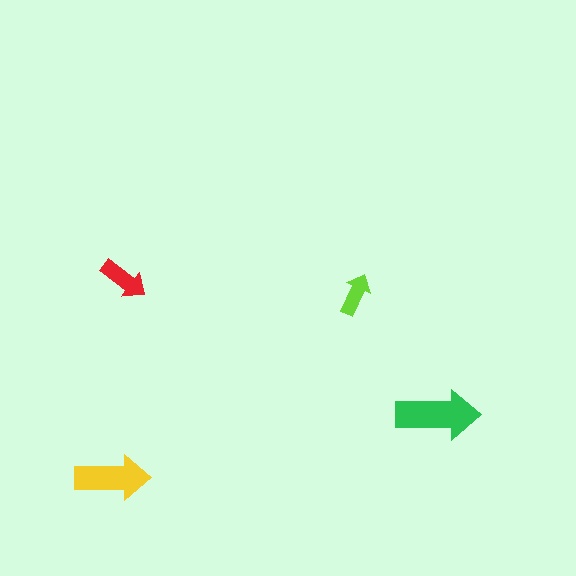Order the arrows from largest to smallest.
the green one, the yellow one, the red one, the lime one.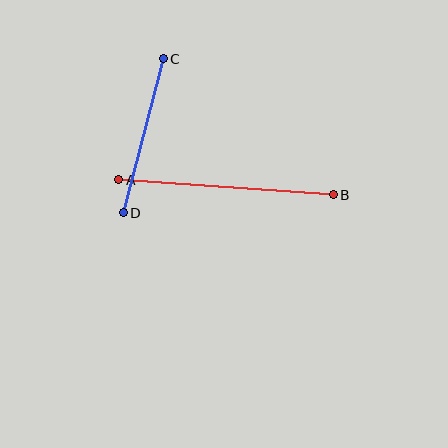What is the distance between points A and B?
The distance is approximately 215 pixels.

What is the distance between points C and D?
The distance is approximately 159 pixels.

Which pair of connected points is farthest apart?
Points A and B are farthest apart.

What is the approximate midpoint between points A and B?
The midpoint is at approximately (226, 187) pixels.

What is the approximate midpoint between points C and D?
The midpoint is at approximately (143, 136) pixels.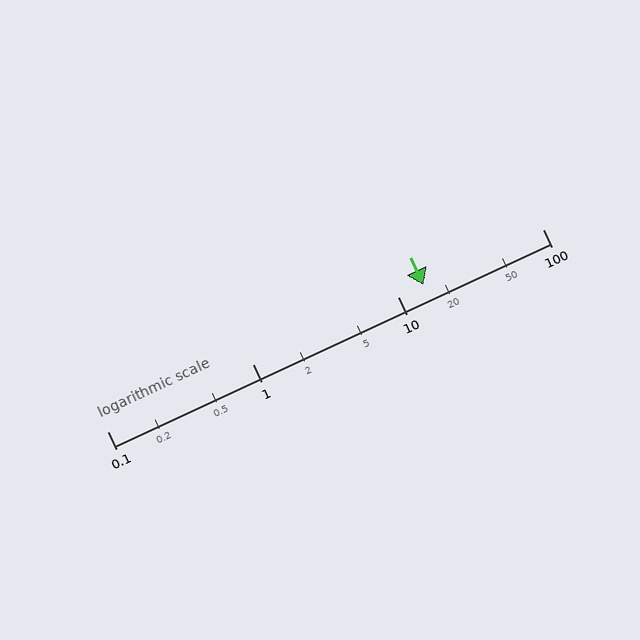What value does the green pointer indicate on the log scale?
The pointer indicates approximately 15.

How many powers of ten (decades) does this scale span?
The scale spans 3 decades, from 0.1 to 100.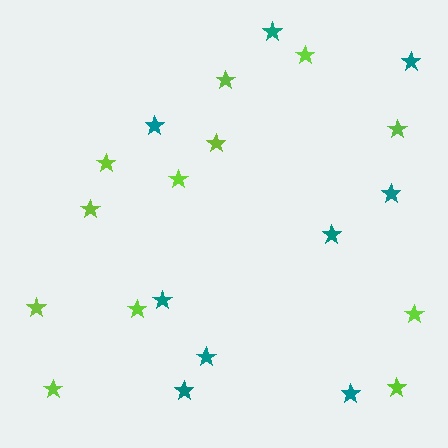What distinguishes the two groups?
There are 2 groups: one group of lime stars (12) and one group of teal stars (9).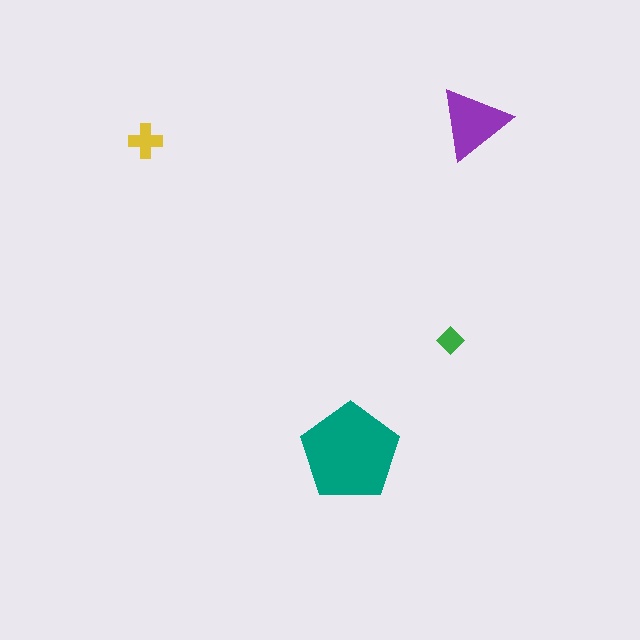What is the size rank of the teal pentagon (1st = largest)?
1st.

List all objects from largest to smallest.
The teal pentagon, the purple triangle, the yellow cross, the green diamond.